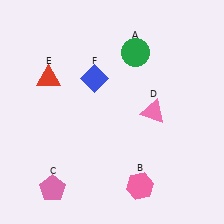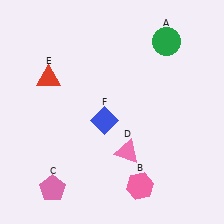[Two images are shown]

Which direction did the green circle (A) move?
The green circle (A) moved right.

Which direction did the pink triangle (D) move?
The pink triangle (D) moved down.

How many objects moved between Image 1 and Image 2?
3 objects moved between the two images.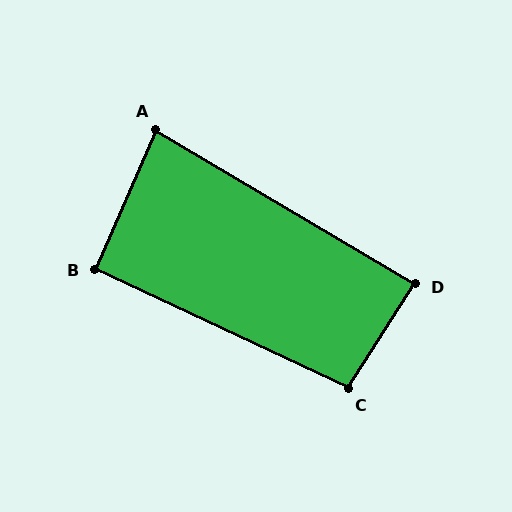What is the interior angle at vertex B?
Approximately 92 degrees (approximately right).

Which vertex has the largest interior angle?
C, at approximately 97 degrees.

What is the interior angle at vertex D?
Approximately 88 degrees (approximately right).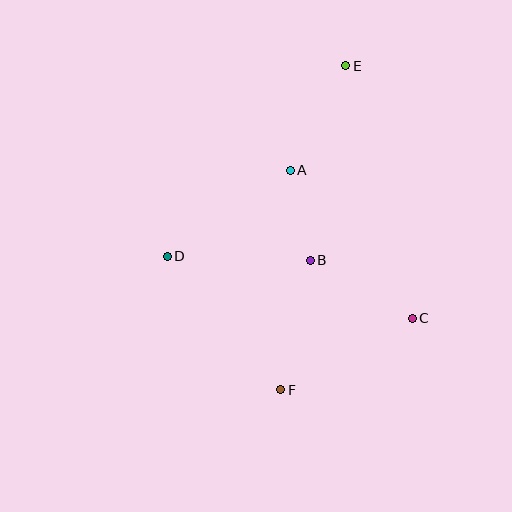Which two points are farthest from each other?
Points E and F are farthest from each other.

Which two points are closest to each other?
Points A and B are closest to each other.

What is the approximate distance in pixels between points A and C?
The distance between A and C is approximately 192 pixels.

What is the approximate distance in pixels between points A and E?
The distance between A and E is approximately 118 pixels.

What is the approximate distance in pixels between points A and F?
The distance between A and F is approximately 220 pixels.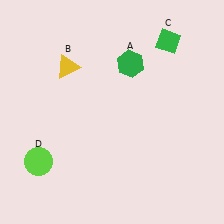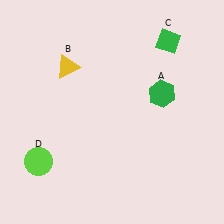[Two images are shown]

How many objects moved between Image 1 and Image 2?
1 object moved between the two images.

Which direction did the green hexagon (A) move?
The green hexagon (A) moved right.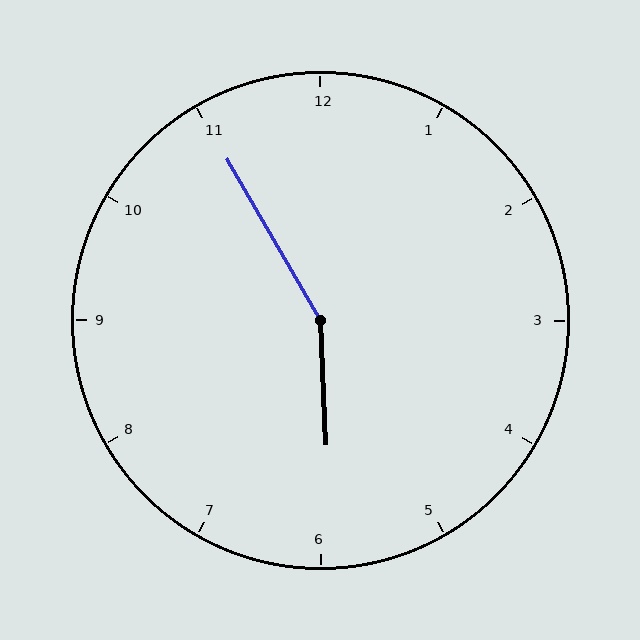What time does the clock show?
5:55.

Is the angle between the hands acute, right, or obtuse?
It is obtuse.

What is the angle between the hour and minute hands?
Approximately 152 degrees.